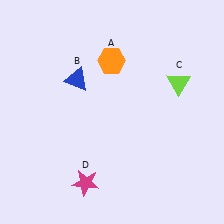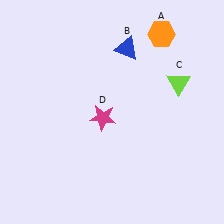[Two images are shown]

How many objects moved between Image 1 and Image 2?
3 objects moved between the two images.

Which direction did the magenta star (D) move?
The magenta star (D) moved up.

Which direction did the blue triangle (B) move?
The blue triangle (B) moved right.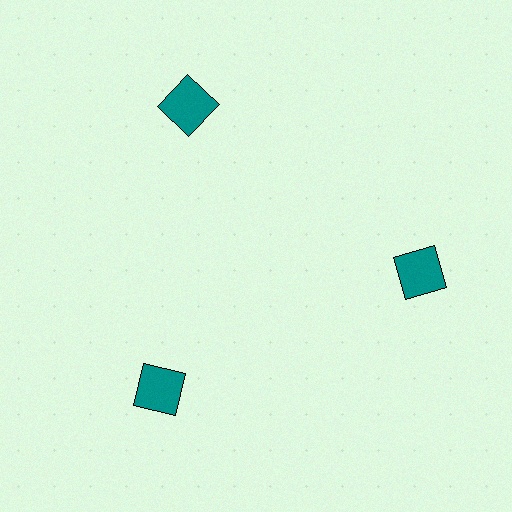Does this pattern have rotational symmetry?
Yes, this pattern has 3-fold rotational symmetry. It looks the same after rotating 120 degrees around the center.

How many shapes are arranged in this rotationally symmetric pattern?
There are 3 shapes, arranged in 3 groups of 1.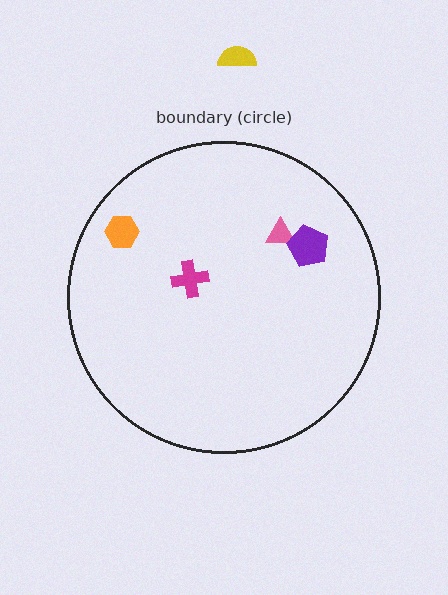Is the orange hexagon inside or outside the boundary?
Inside.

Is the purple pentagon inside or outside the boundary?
Inside.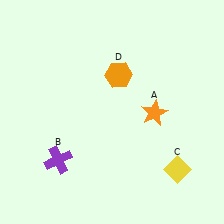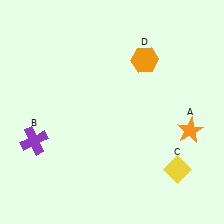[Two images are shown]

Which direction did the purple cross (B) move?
The purple cross (B) moved left.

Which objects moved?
The objects that moved are: the orange star (A), the purple cross (B), the orange hexagon (D).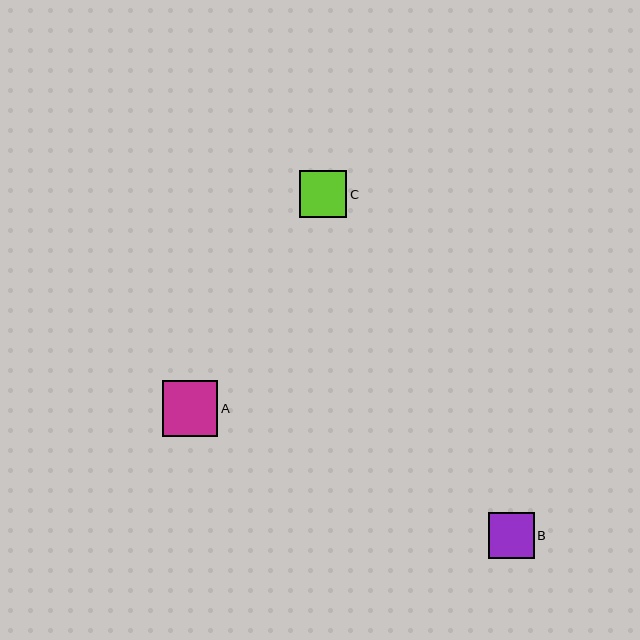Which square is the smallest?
Square B is the smallest with a size of approximately 46 pixels.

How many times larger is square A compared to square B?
Square A is approximately 1.2 times the size of square B.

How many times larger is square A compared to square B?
Square A is approximately 1.2 times the size of square B.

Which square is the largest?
Square A is the largest with a size of approximately 56 pixels.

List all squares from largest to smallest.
From largest to smallest: A, C, B.